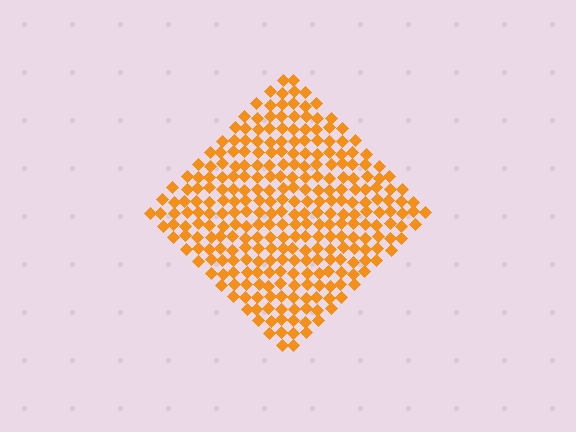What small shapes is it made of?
It is made of small diamonds.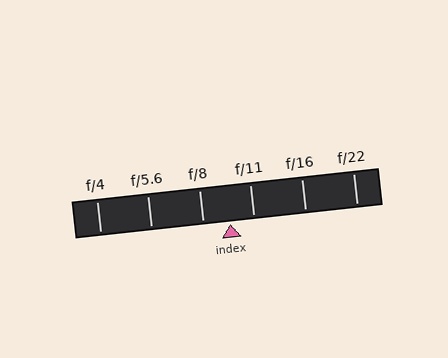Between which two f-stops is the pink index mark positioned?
The index mark is between f/8 and f/11.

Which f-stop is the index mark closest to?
The index mark is closest to f/11.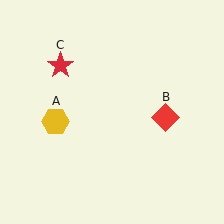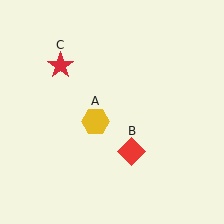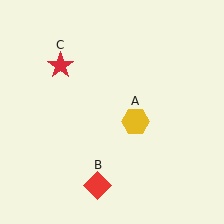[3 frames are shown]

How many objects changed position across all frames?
2 objects changed position: yellow hexagon (object A), red diamond (object B).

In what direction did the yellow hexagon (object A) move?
The yellow hexagon (object A) moved right.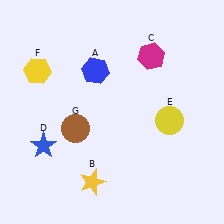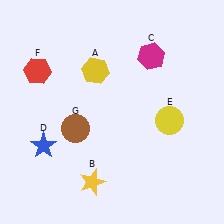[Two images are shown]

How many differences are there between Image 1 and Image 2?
There are 2 differences between the two images.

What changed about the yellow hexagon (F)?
In Image 1, F is yellow. In Image 2, it changed to red.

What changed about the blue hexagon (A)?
In Image 1, A is blue. In Image 2, it changed to yellow.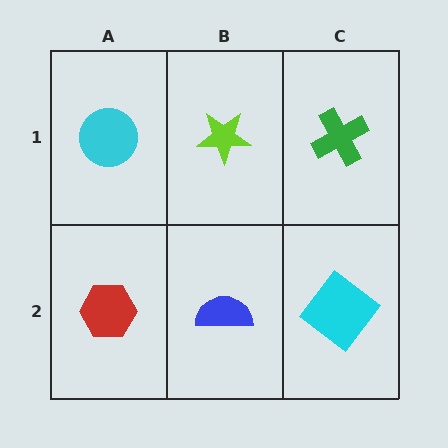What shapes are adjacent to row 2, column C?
A green cross (row 1, column C), a blue semicircle (row 2, column B).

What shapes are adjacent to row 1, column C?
A cyan diamond (row 2, column C), a lime star (row 1, column B).